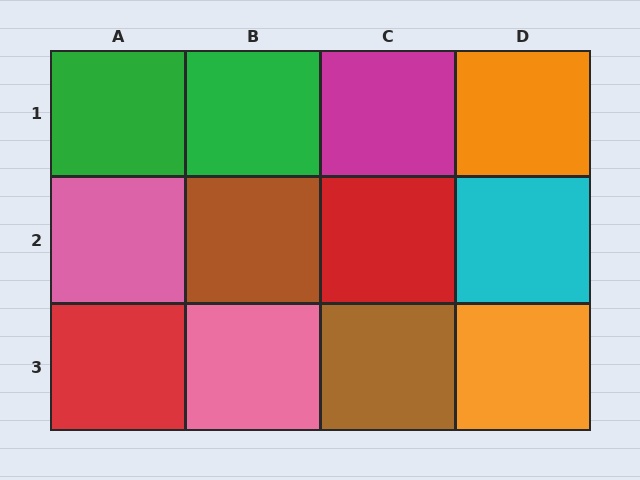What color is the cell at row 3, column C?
Brown.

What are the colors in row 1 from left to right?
Green, green, magenta, orange.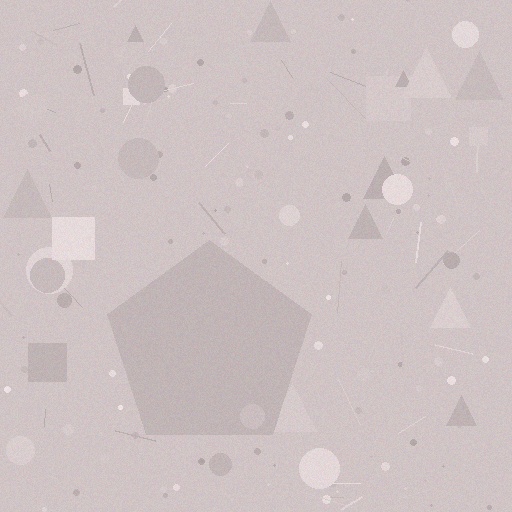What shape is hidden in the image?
A pentagon is hidden in the image.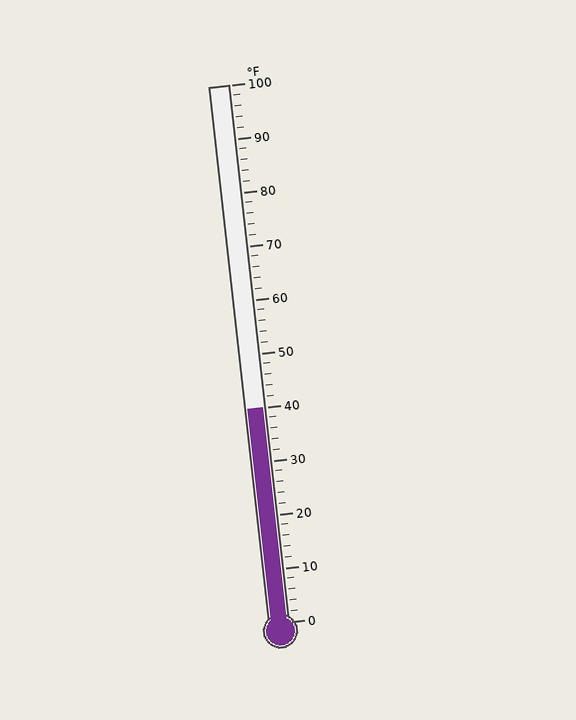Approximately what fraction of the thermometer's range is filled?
The thermometer is filled to approximately 40% of its range.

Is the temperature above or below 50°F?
The temperature is below 50°F.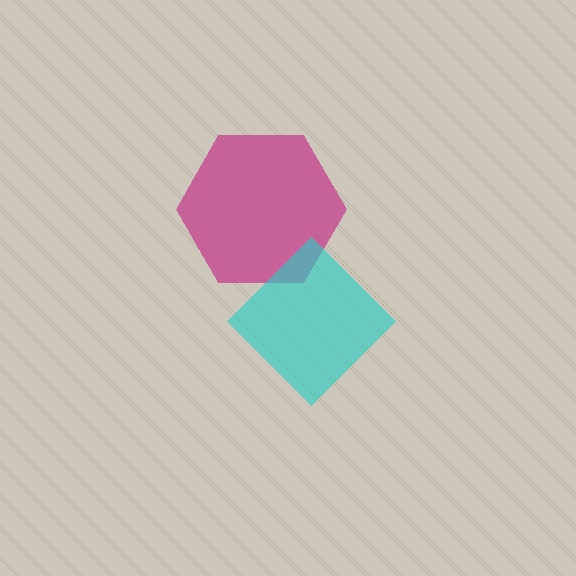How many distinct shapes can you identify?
There are 2 distinct shapes: a magenta hexagon, a cyan diamond.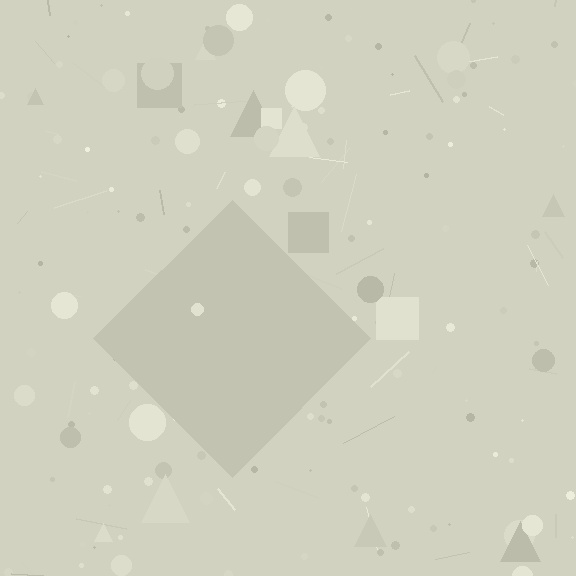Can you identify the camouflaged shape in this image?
The camouflaged shape is a diamond.